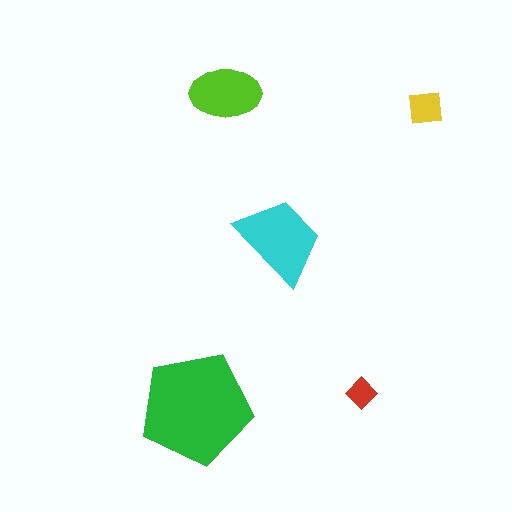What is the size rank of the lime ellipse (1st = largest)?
3rd.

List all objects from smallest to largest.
The red diamond, the yellow square, the lime ellipse, the cyan trapezoid, the green pentagon.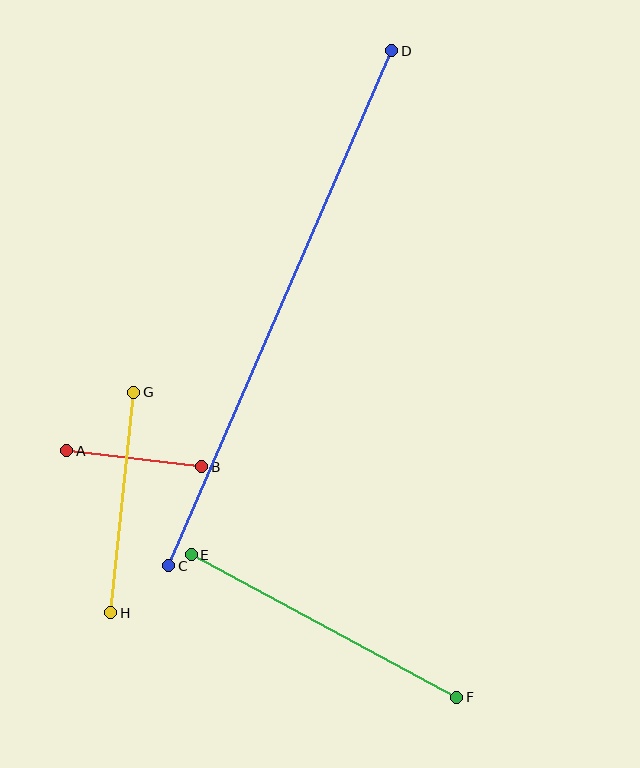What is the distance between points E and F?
The distance is approximately 301 pixels.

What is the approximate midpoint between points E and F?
The midpoint is at approximately (324, 626) pixels.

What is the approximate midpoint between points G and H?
The midpoint is at approximately (122, 502) pixels.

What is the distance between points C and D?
The distance is approximately 561 pixels.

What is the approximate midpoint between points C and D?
The midpoint is at approximately (280, 308) pixels.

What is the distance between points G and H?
The distance is approximately 222 pixels.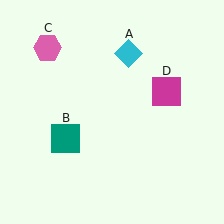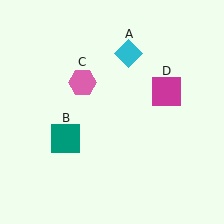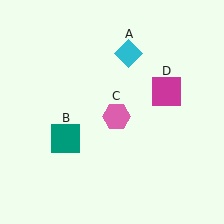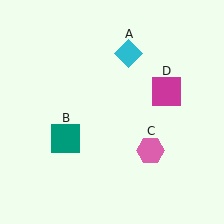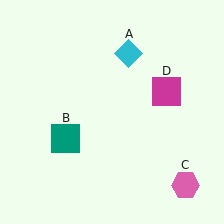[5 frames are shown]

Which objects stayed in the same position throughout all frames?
Cyan diamond (object A) and teal square (object B) and magenta square (object D) remained stationary.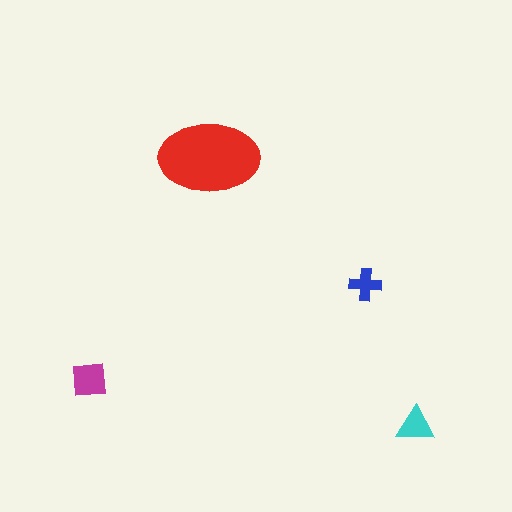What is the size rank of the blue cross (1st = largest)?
4th.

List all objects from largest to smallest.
The red ellipse, the magenta square, the cyan triangle, the blue cross.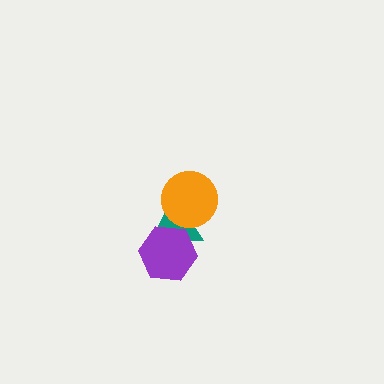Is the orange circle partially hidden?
No, no other shape covers it.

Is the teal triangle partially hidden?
Yes, it is partially covered by another shape.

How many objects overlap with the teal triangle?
2 objects overlap with the teal triangle.